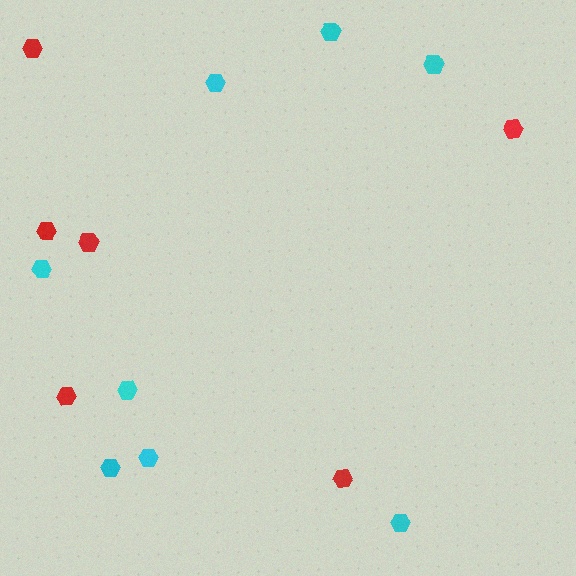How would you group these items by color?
There are 2 groups: one group of cyan hexagons (8) and one group of red hexagons (6).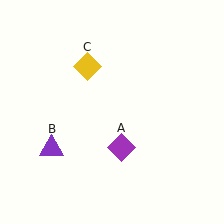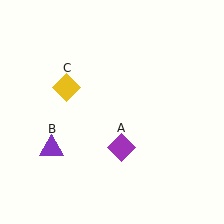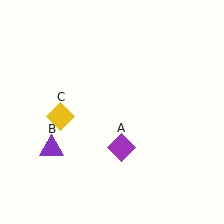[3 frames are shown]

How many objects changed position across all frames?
1 object changed position: yellow diamond (object C).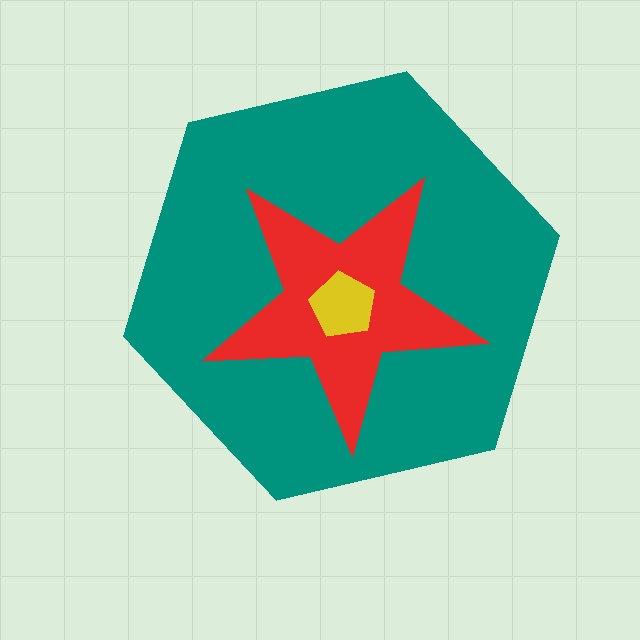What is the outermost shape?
The teal hexagon.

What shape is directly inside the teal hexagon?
The red star.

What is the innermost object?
The yellow pentagon.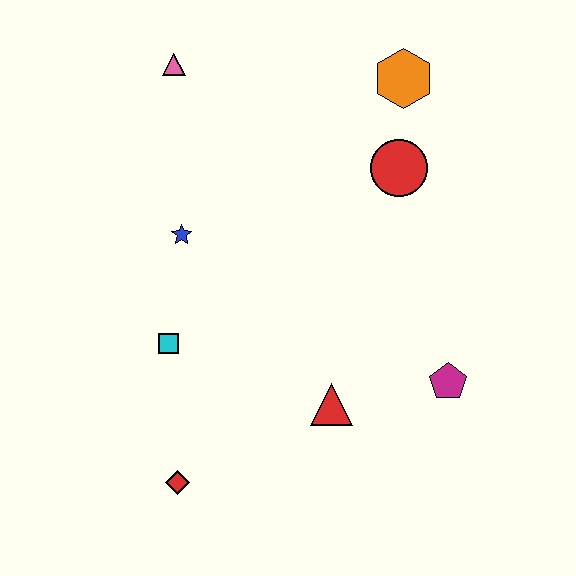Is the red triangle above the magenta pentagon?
No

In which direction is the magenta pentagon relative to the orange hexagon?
The magenta pentagon is below the orange hexagon.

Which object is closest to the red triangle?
The magenta pentagon is closest to the red triangle.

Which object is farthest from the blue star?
The magenta pentagon is farthest from the blue star.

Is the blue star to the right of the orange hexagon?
No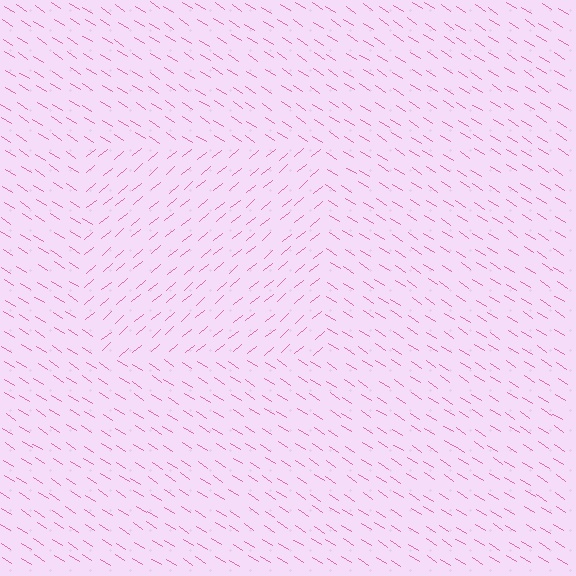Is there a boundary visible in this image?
Yes, there is a texture boundary formed by a change in line orientation.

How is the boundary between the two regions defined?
The boundary is defined purely by a change in line orientation (approximately 73 degrees difference). All lines are the same color and thickness.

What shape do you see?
I see a rectangle.